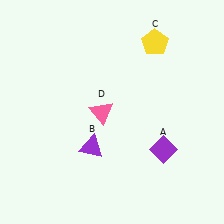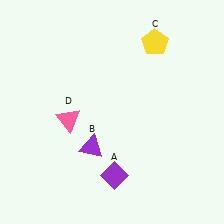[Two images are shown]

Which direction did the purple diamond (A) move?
The purple diamond (A) moved left.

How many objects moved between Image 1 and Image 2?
2 objects moved between the two images.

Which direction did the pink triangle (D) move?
The pink triangle (D) moved left.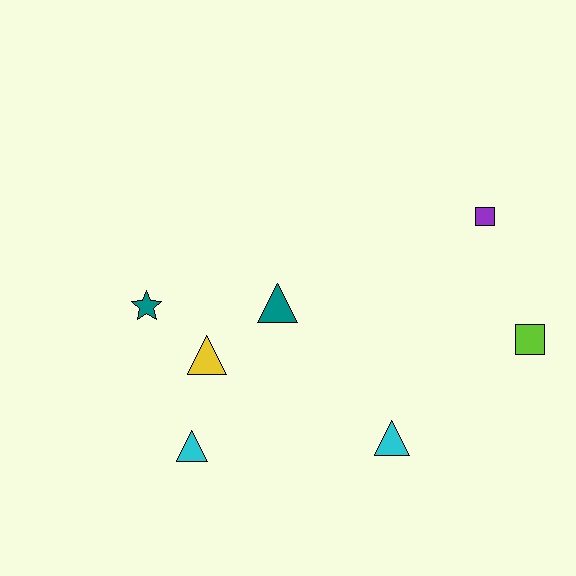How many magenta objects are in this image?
There are no magenta objects.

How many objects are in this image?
There are 7 objects.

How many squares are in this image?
There are 2 squares.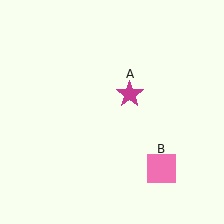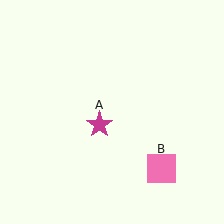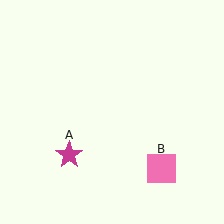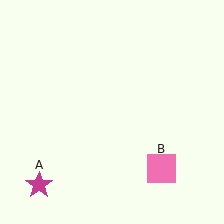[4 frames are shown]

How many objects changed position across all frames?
1 object changed position: magenta star (object A).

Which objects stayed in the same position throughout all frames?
Pink square (object B) remained stationary.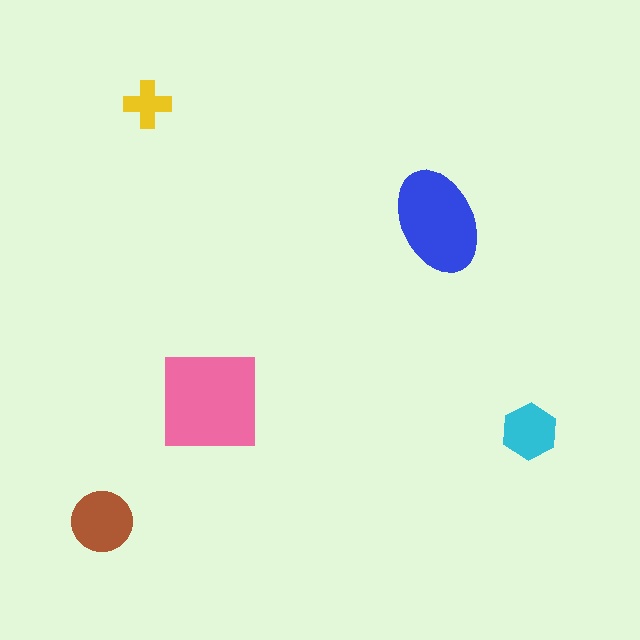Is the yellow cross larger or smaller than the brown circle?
Smaller.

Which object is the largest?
The pink square.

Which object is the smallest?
The yellow cross.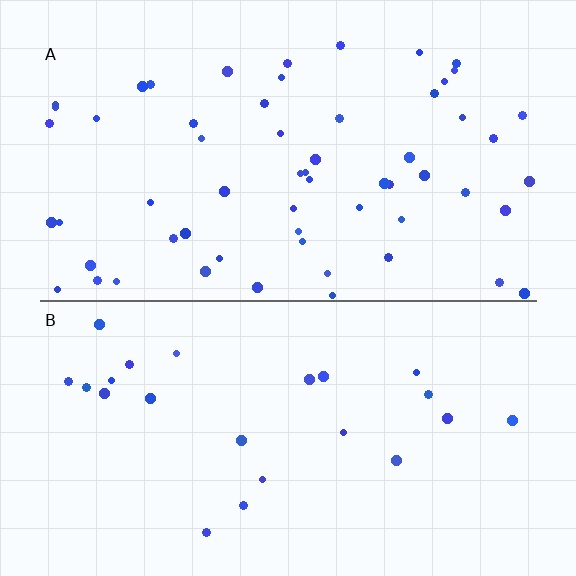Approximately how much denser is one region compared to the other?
Approximately 2.6× — region A over region B.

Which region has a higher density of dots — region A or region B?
A (the top).